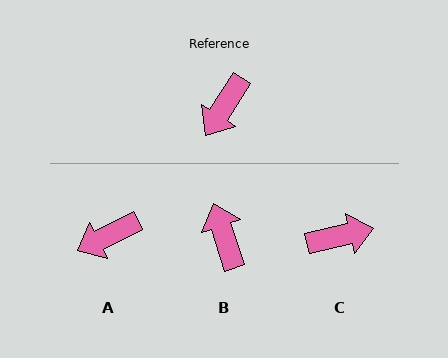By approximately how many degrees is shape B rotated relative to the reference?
Approximately 130 degrees clockwise.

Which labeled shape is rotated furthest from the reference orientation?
C, about 135 degrees away.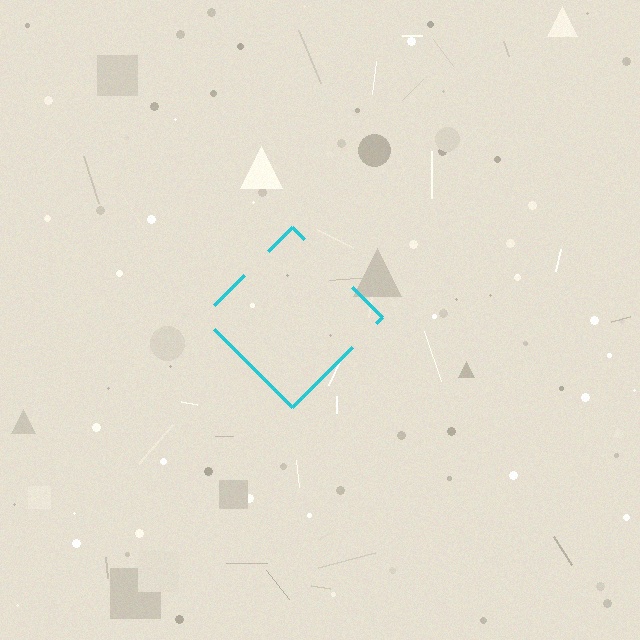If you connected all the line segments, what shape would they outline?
They would outline a diamond.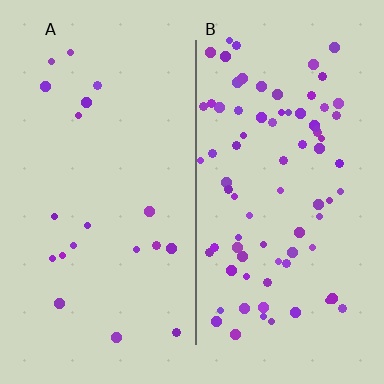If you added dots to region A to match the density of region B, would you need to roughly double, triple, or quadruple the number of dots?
Approximately quadruple.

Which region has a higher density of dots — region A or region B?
B (the right).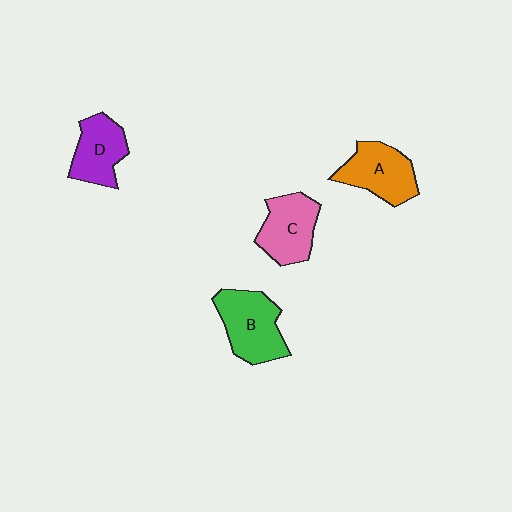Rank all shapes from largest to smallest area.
From largest to smallest: B (green), A (orange), C (pink), D (purple).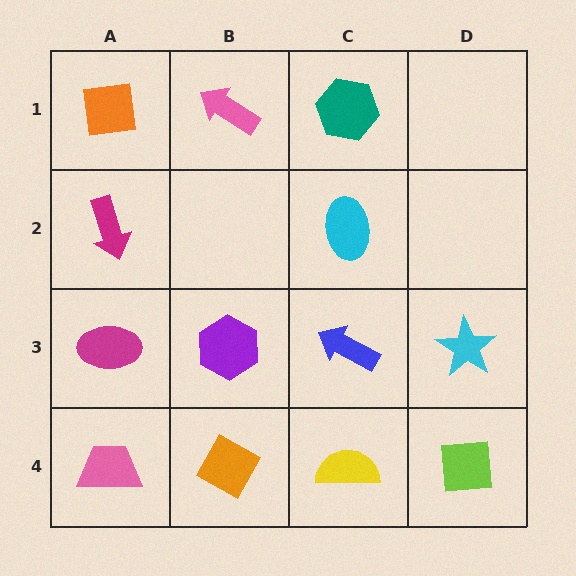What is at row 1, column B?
A pink arrow.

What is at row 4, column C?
A yellow semicircle.